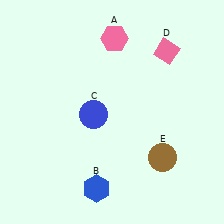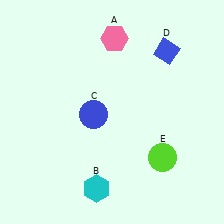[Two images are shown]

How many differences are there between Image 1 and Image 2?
There are 3 differences between the two images.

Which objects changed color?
B changed from blue to cyan. D changed from pink to blue. E changed from brown to lime.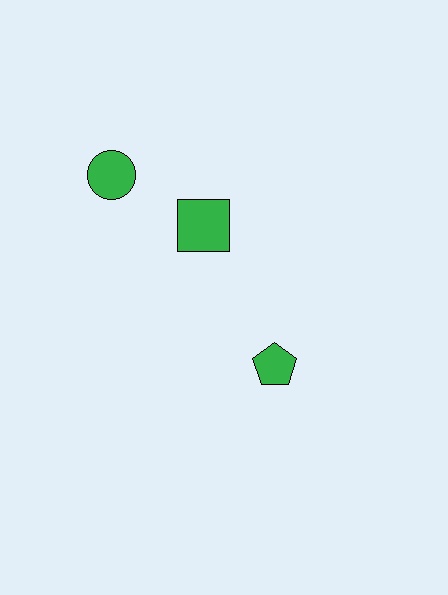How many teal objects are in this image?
There are no teal objects.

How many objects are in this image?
There are 3 objects.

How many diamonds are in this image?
There are no diamonds.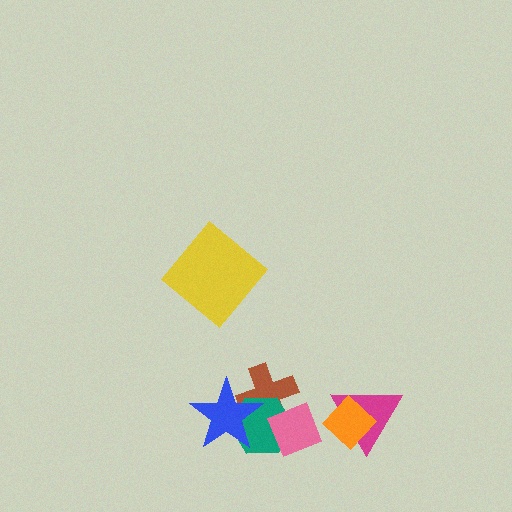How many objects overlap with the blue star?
2 objects overlap with the blue star.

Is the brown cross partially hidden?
Yes, it is partially covered by another shape.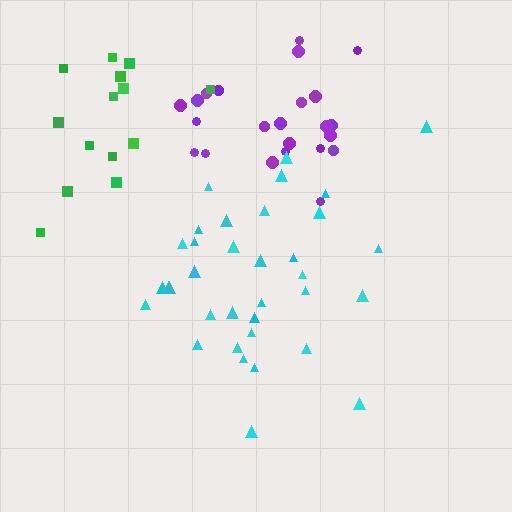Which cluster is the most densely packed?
Purple.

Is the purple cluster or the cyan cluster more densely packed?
Purple.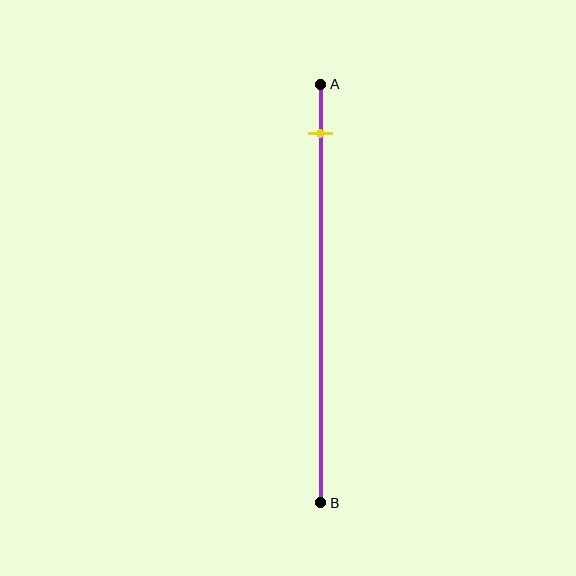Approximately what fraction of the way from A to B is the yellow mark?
The yellow mark is approximately 10% of the way from A to B.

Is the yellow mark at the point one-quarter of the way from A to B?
No, the mark is at about 10% from A, not at the 25% one-quarter point.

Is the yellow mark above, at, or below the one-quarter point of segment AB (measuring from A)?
The yellow mark is above the one-quarter point of segment AB.